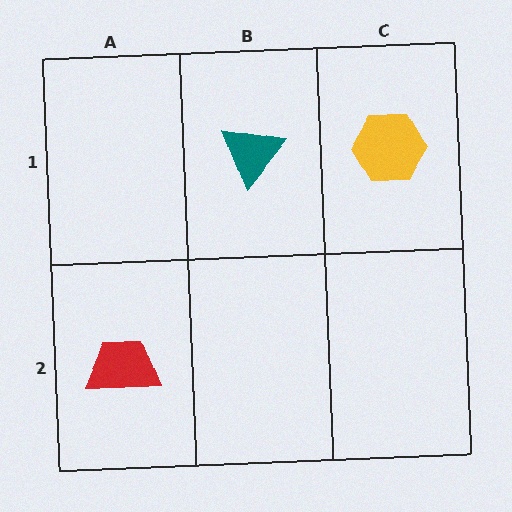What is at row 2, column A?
A red trapezoid.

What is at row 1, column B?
A teal triangle.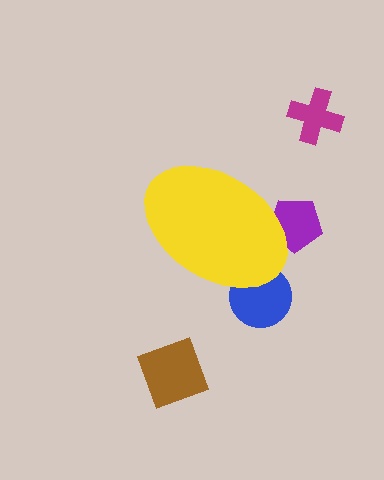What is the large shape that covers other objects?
A yellow ellipse.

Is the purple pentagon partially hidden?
Yes, the purple pentagon is partially hidden behind the yellow ellipse.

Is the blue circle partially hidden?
Yes, the blue circle is partially hidden behind the yellow ellipse.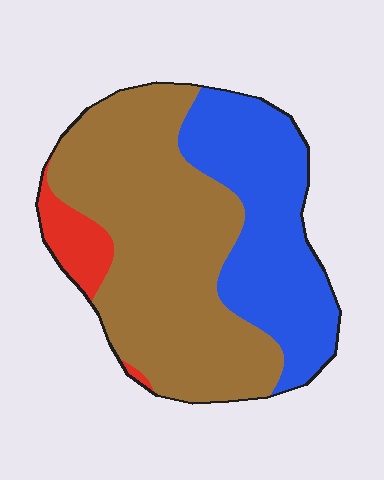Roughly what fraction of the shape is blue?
Blue covers about 35% of the shape.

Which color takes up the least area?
Red, at roughly 5%.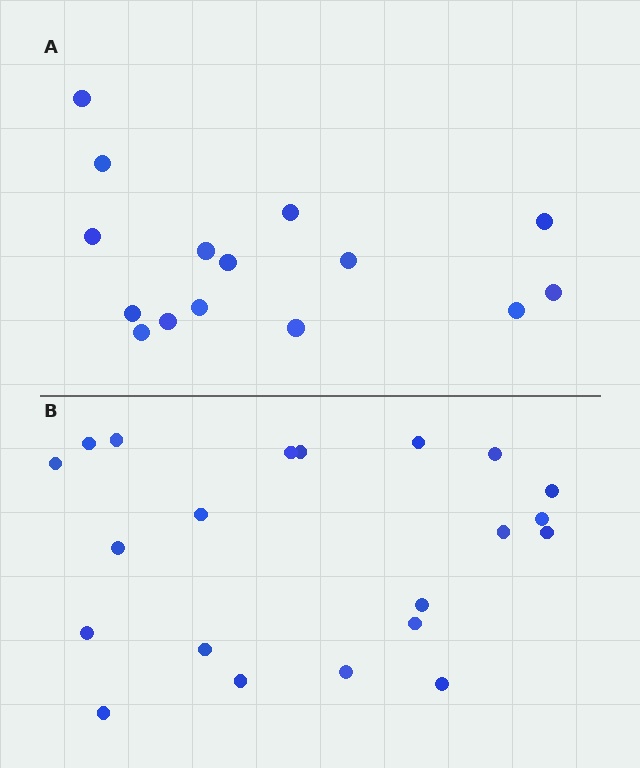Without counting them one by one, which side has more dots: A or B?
Region B (the bottom region) has more dots.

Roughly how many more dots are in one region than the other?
Region B has about 6 more dots than region A.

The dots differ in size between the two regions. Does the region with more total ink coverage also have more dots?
No. Region A has more total ink coverage because its dots are larger, but region B actually contains more individual dots. Total area can be misleading — the number of items is what matters here.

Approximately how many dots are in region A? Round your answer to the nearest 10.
About 20 dots. (The exact count is 15, which rounds to 20.)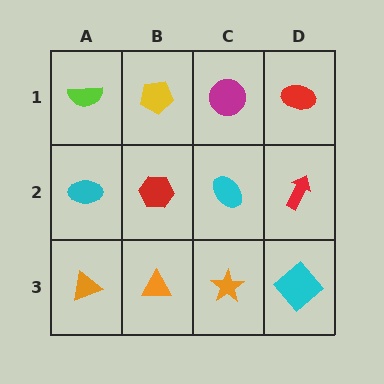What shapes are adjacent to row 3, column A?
A cyan ellipse (row 2, column A), an orange triangle (row 3, column B).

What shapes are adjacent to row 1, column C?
A cyan ellipse (row 2, column C), a yellow pentagon (row 1, column B), a red ellipse (row 1, column D).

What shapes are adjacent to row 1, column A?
A cyan ellipse (row 2, column A), a yellow pentagon (row 1, column B).